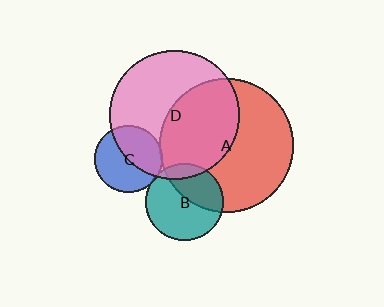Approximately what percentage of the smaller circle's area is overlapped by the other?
Approximately 5%.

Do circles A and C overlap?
Yes.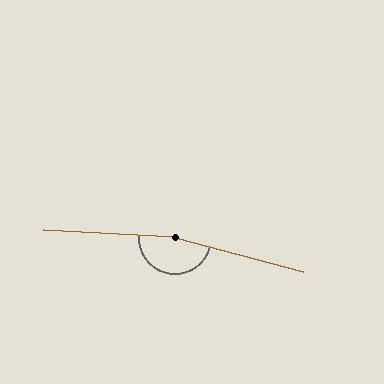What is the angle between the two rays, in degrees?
Approximately 168 degrees.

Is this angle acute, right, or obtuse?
It is obtuse.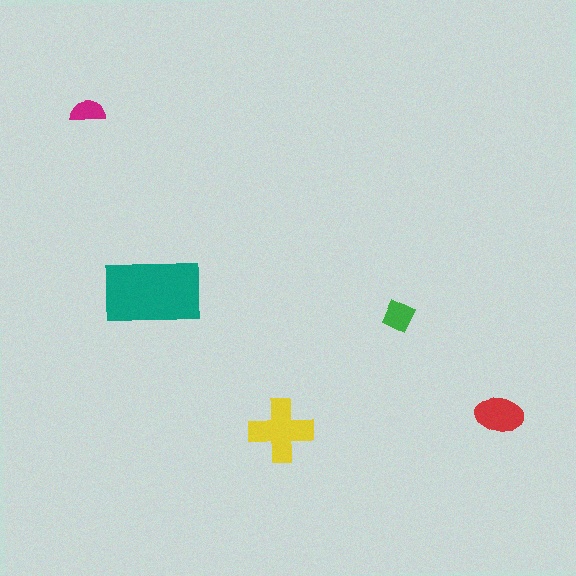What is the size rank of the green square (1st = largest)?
4th.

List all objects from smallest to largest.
The magenta semicircle, the green square, the red ellipse, the yellow cross, the teal rectangle.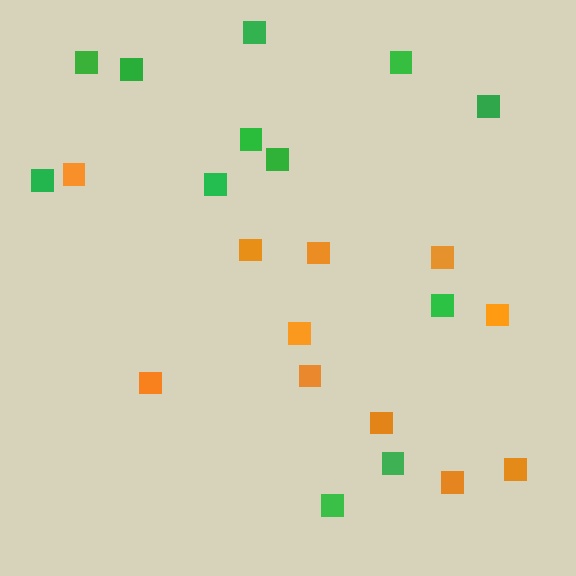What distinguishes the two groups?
There are 2 groups: one group of green squares (12) and one group of orange squares (11).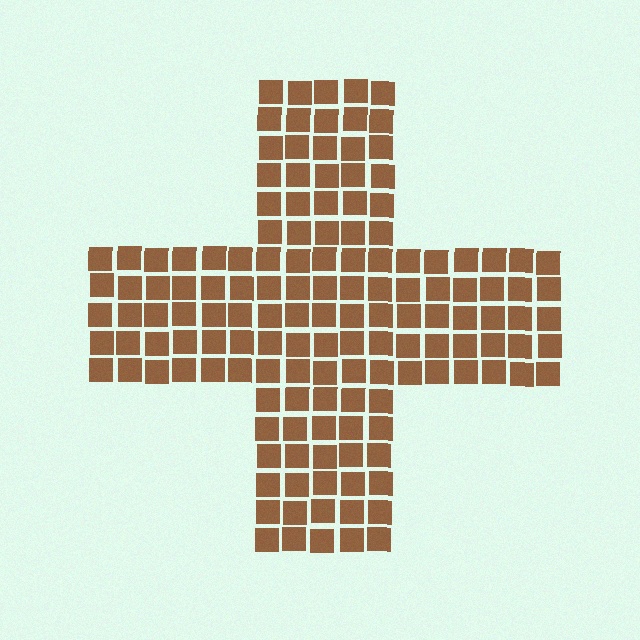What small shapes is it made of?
It is made of small squares.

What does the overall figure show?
The overall figure shows a cross.